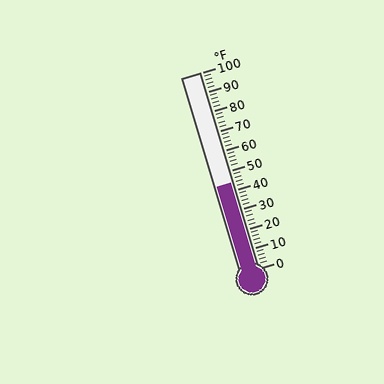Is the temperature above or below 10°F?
The temperature is above 10°F.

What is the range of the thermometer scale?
The thermometer scale ranges from 0°F to 100°F.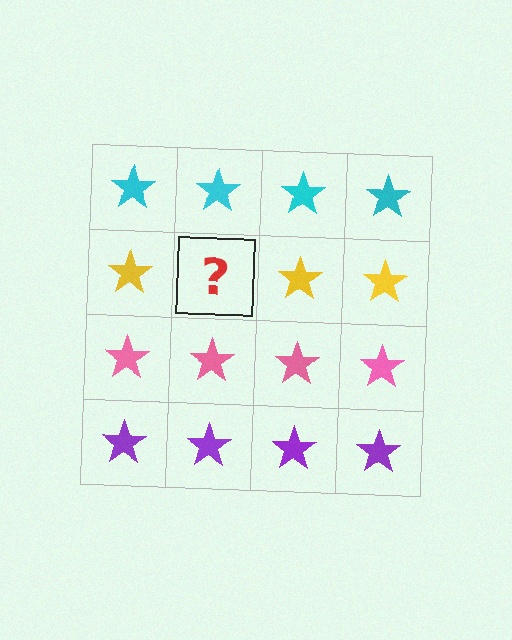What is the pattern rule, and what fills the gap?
The rule is that each row has a consistent color. The gap should be filled with a yellow star.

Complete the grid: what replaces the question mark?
The question mark should be replaced with a yellow star.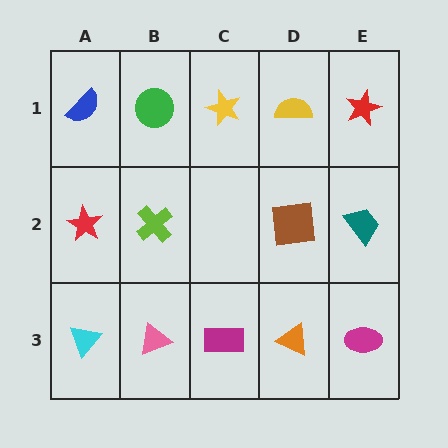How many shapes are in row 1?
5 shapes.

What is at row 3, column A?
A cyan triangle.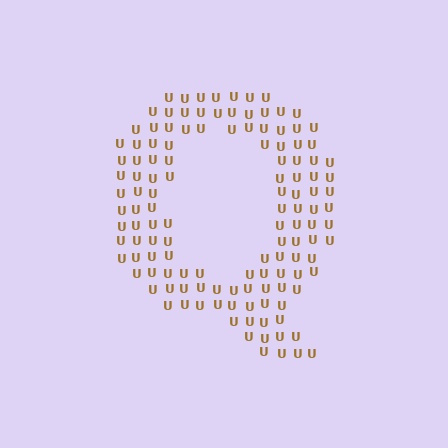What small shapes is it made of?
It is made of small letter U's.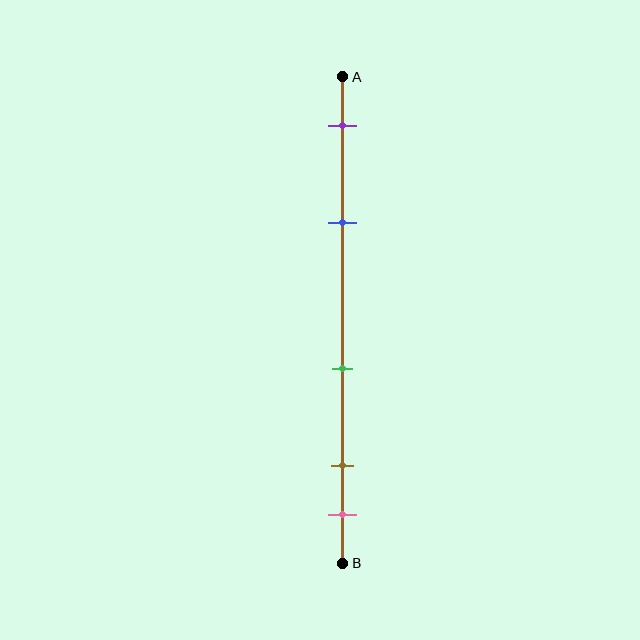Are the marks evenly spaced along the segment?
No, the marks are not evenly spaced.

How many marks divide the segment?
There are 5 marks dividing the segment.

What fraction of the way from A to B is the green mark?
The green mark is approximately 60% (0.6) of the way from A to B.